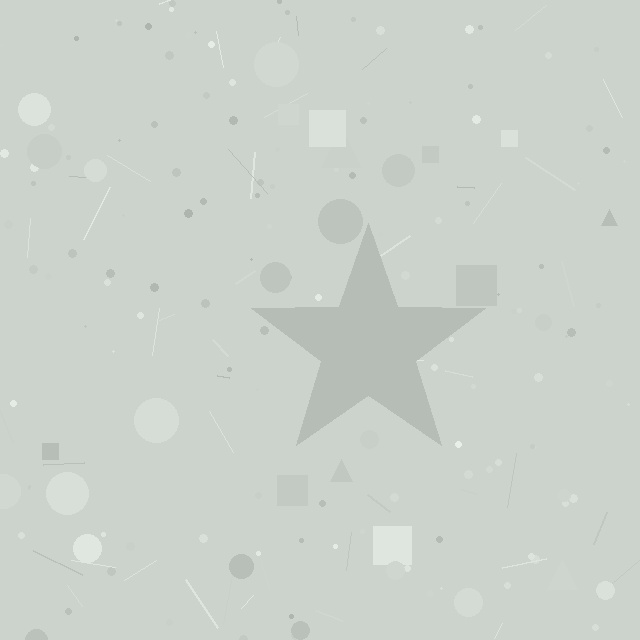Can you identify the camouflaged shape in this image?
The camouflaged shape is a star.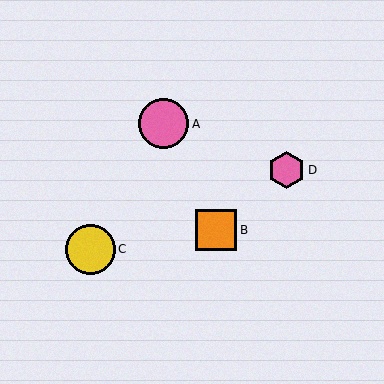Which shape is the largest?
The pink circle (labeled A) is the largest.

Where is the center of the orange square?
The center of the orange square is at (216, 230).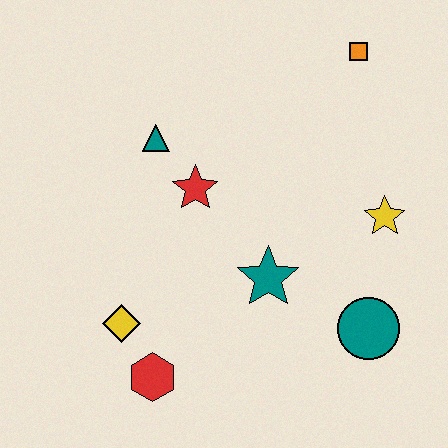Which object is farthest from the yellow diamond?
The orange square is farthest from the yellow diamond.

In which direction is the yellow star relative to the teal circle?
The yellow star is above the teal circle.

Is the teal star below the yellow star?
Yes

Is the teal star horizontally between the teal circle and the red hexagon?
Yes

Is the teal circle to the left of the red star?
No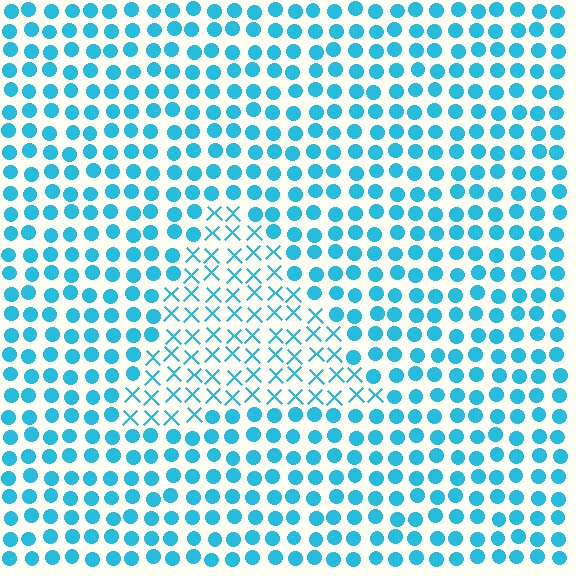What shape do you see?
I see a triangle.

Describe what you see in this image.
The image is filled with small cyan elements arranged in a uniform grid. A triangle-shaped region contains X marks, while the surrounding area contains circles. The boundary is defined purely by the change in element shape.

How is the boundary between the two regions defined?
The boundary is defined by a change in element shape: X marks inside vs. circles outside. All elements share the same color and spacing.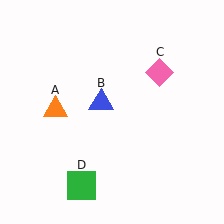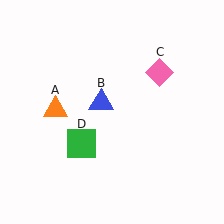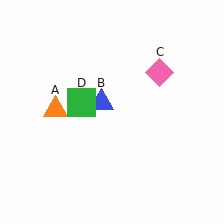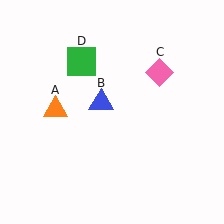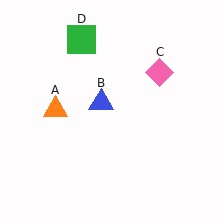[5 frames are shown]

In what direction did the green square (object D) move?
The green square (object D) moved up.